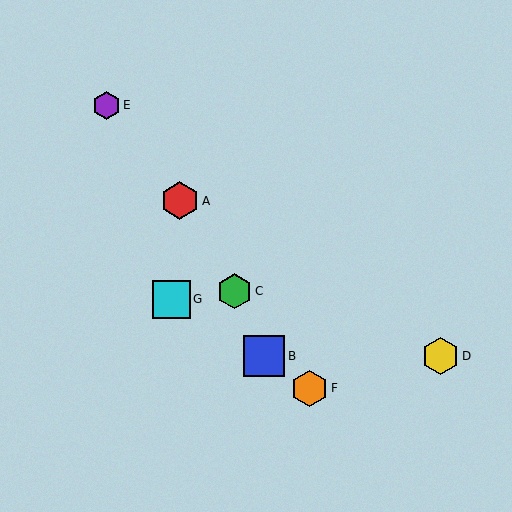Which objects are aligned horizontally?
Objects B, D are aligned horizontally.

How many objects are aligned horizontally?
2 objects (B, D) are aligned horizontally.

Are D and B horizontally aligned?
Yes, both are at y≈356.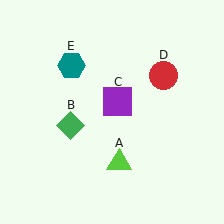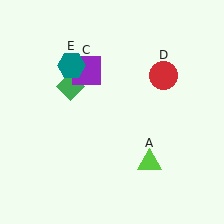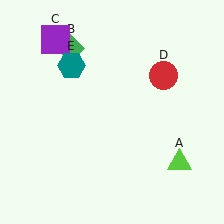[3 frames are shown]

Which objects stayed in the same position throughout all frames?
Red circle (object D) and teal hexagon (object E) remained stationary.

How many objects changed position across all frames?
3 objects changed position: lime triangle (object A), green diamond (object B), purple square (object C).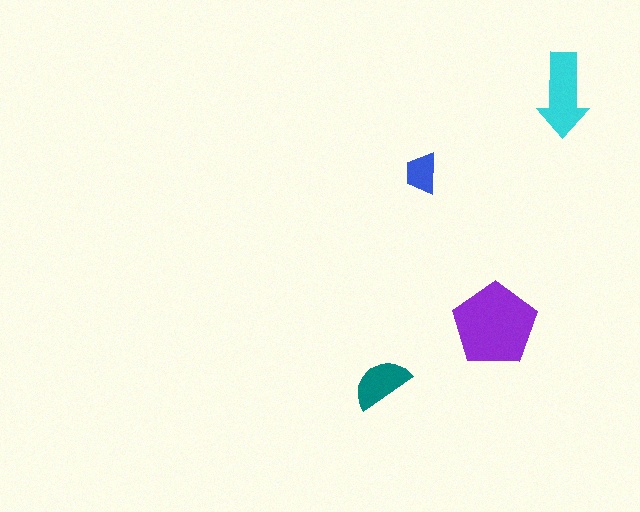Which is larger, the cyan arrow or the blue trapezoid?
The cyan arrow.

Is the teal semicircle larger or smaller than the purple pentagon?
Smaller.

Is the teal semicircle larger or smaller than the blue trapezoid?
Larger.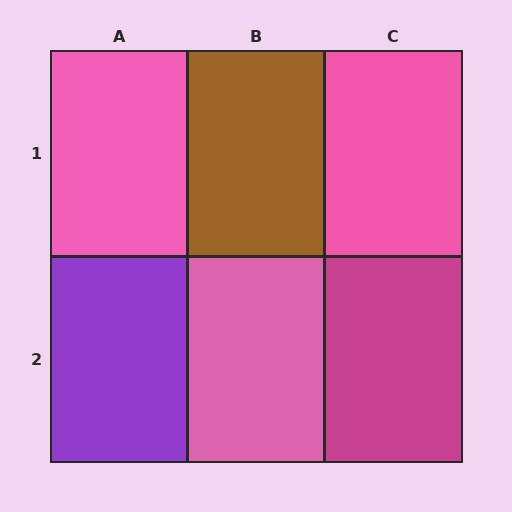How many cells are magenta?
1 cell is magenta.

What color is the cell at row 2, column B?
Pink.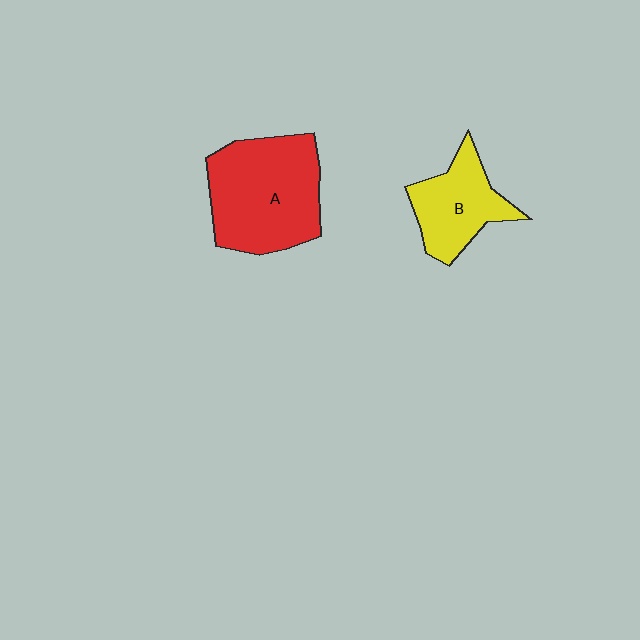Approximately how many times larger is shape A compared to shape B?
Approximately 1.7 times.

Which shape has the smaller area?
Shape B (yellow).